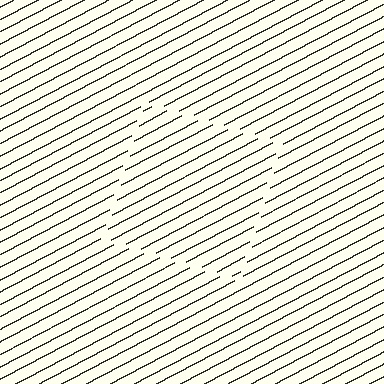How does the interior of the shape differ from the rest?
The interior of the shape contains the same grating, shifted by half a period — the contour is defined by the phase discontinuity where line-ends from the inner and outer gratings abut.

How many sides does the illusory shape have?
4 sides — the line-ends trace a square.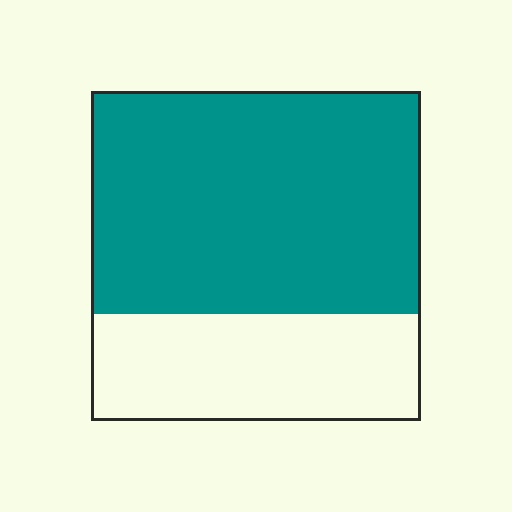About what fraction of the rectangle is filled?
About two thirds (2/3).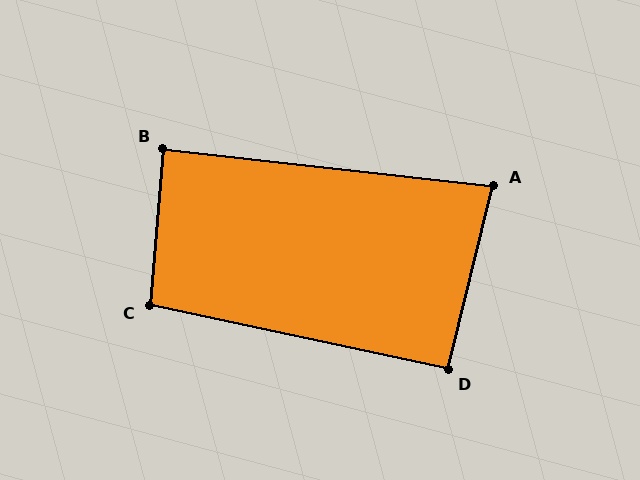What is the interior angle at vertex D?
Approximately 92 degrees (approximately right).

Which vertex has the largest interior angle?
C, at approximately 98 degrees.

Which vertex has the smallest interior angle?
A, at approximately 82 degrees.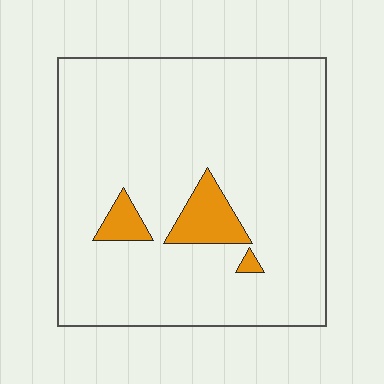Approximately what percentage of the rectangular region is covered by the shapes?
Approximately 10%.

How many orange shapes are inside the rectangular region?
3.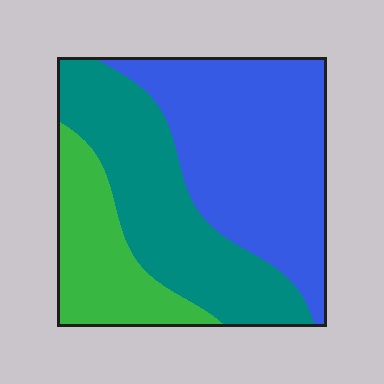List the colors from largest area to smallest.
From largest to smallest: blue, teal, green.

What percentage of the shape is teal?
Teal covers around 35% of the shape.